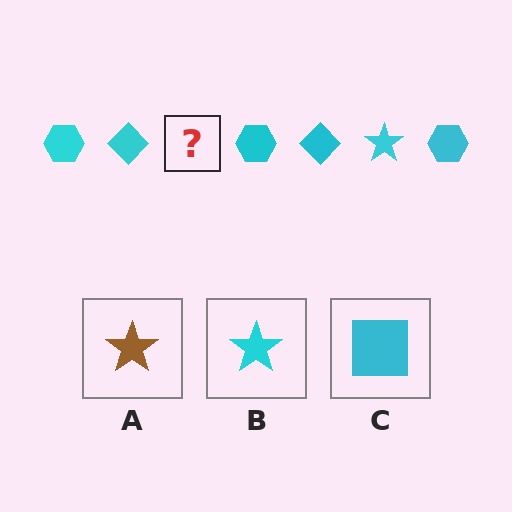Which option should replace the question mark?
Option B.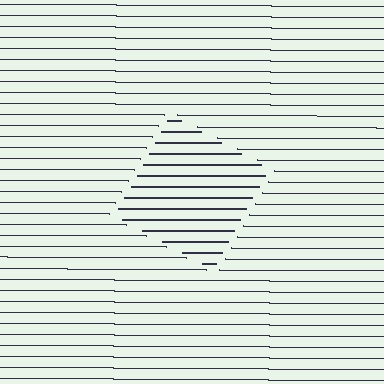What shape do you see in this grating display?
An illusory square. The interior of the shape contains the same grating, shifted by half a period — the contour is defined by the phase discontinuity where line-ends from the inner and outer gratings abut.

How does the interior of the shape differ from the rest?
The interior of the shape contains the same grating, shifted by half a period — the contour is defined by the phase discontinuity where line-ends from the inner and outer gratings abut.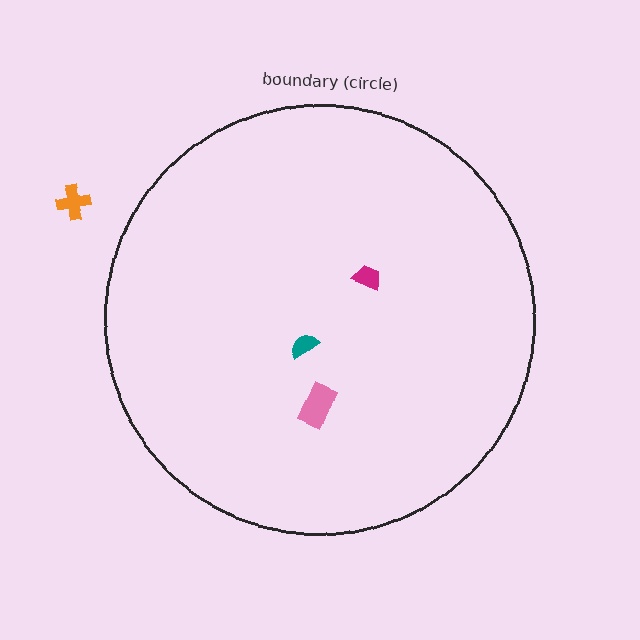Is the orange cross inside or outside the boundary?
Outside.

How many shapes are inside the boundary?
3 inside, 1 outside.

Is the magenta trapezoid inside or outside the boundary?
Inside.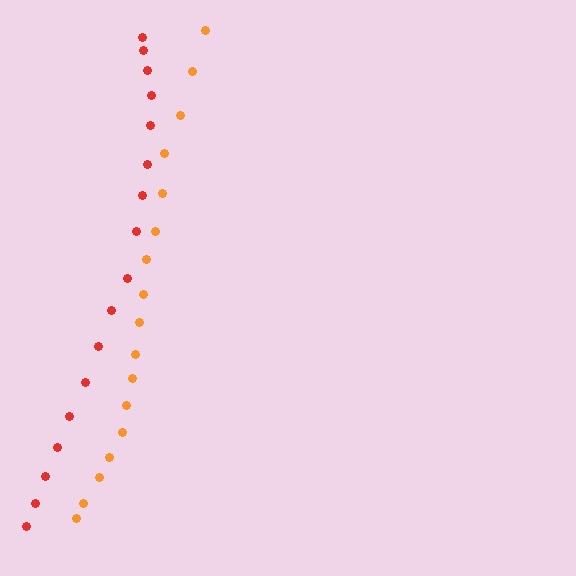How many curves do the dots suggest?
There are 2 distinct paths.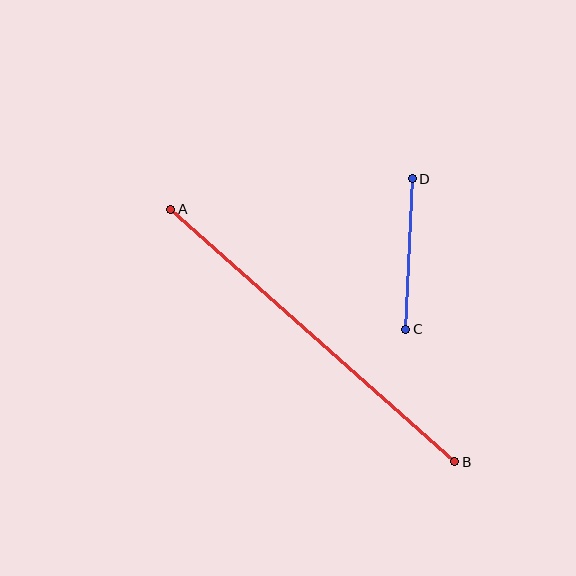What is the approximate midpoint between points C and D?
The midpoint is at approximately (409, 254) pixels.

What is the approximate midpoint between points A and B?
The midpoint is at approximately (313, 335) pixels.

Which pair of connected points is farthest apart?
Points A and B are farthest apart.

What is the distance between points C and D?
The distance is approximately 150 pixels.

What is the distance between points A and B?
The distance is approximately 380 pixels.